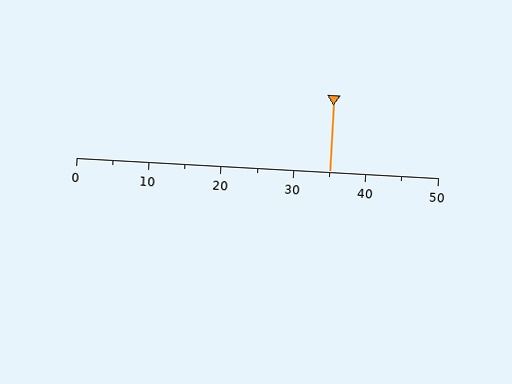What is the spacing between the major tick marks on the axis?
The major ticks are spaced 10 apart.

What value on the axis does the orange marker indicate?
The marker indicates approximately 35.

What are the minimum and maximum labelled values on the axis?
The axis runs from 0 to 50.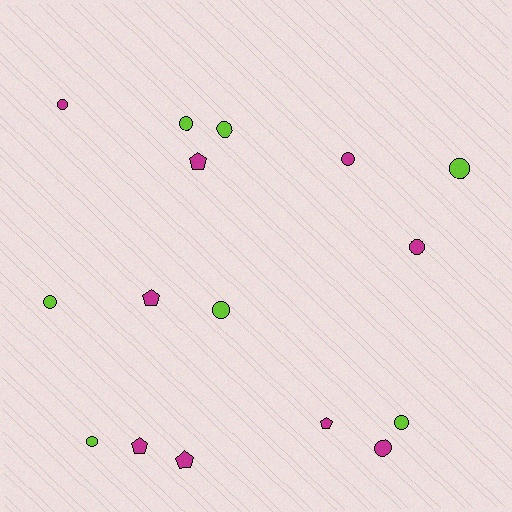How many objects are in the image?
There are 16 objects.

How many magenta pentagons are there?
There are 5 magenta pentagons.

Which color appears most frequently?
Magenta, with 9 objects.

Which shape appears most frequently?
Circle, with 11 objects.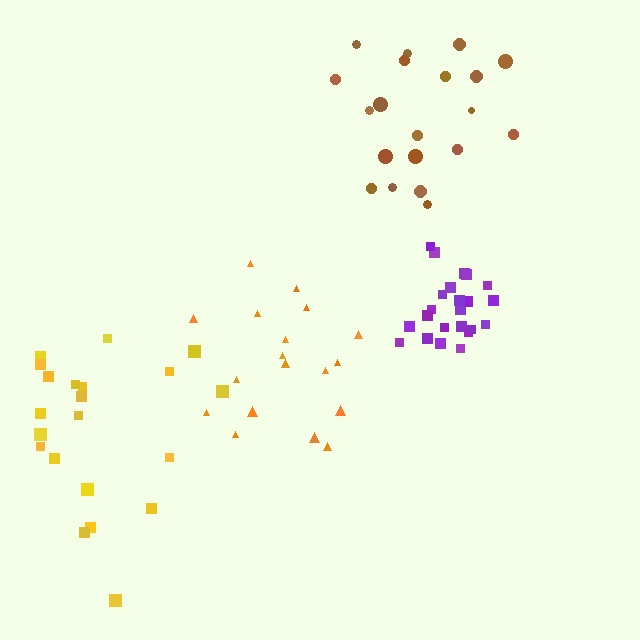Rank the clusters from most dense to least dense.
purple, brown, orange, yellow.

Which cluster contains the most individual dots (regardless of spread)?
Purple (23).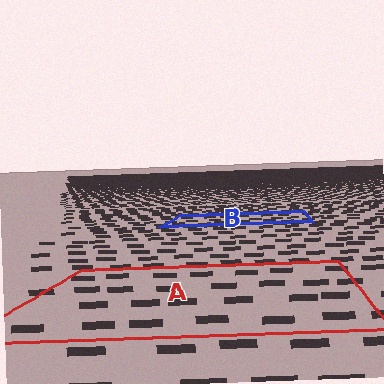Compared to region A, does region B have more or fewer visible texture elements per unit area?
Region B has more texture elements per unit area — they are packed more densely because it is farther away.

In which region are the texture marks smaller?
The texture marks are smaller in region B, because it is farther away.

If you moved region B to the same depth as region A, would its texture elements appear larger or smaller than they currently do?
They would appear larger. At a closer depth, the same texture elements are projected at a bigger on-screen size.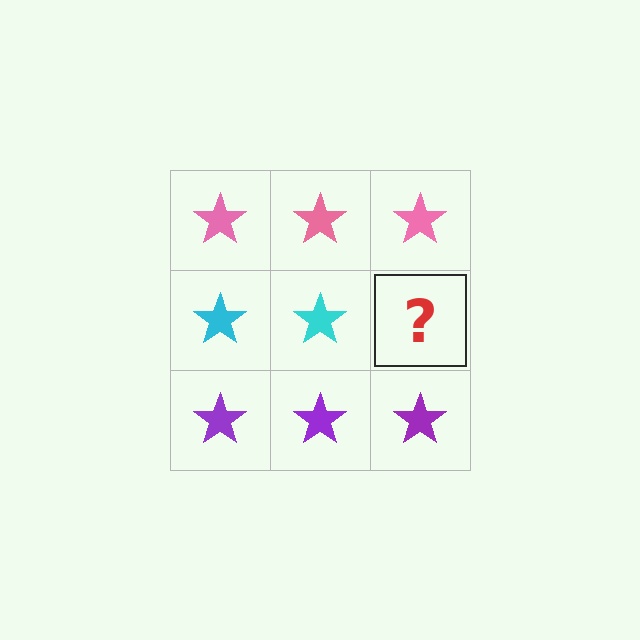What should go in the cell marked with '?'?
The missing cell should contain a cyan star.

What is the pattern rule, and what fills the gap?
The rule is that each row has a consistent color. The gap should be filled with a cyan star.